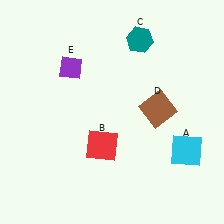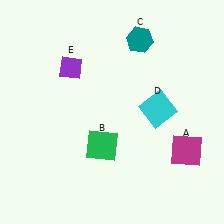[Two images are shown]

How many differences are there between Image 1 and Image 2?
There are 3 differences between the two images.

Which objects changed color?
A changed from cyan to magenta. B changed from red to green. D changed from brown to cyan.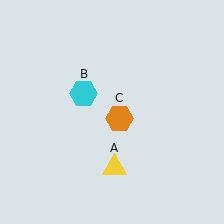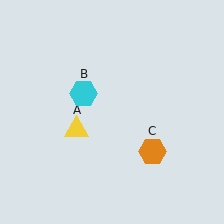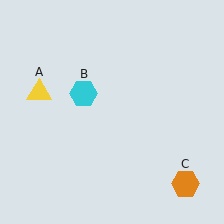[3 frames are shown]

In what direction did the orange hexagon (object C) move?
The orange hexagon (object C) moved down and to the right.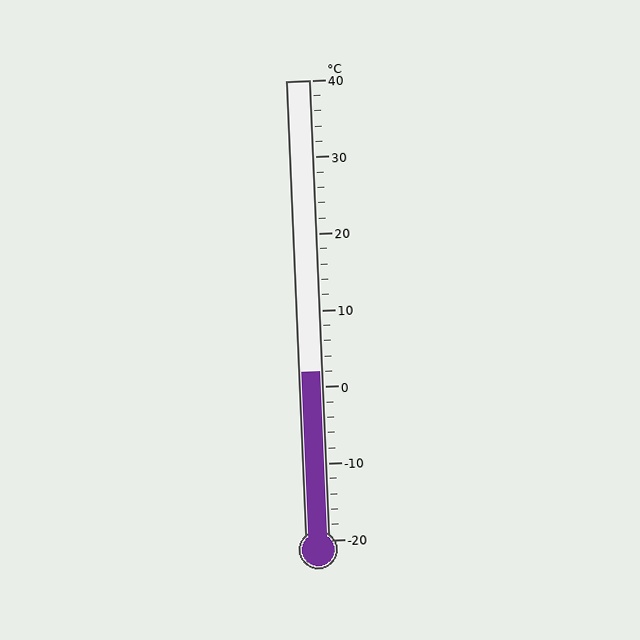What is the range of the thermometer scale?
The thermometer scale ranges from -20°C to 40°C.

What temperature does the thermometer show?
The thermometer shows approximately 2°C.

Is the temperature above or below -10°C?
The temperature is above -10°C.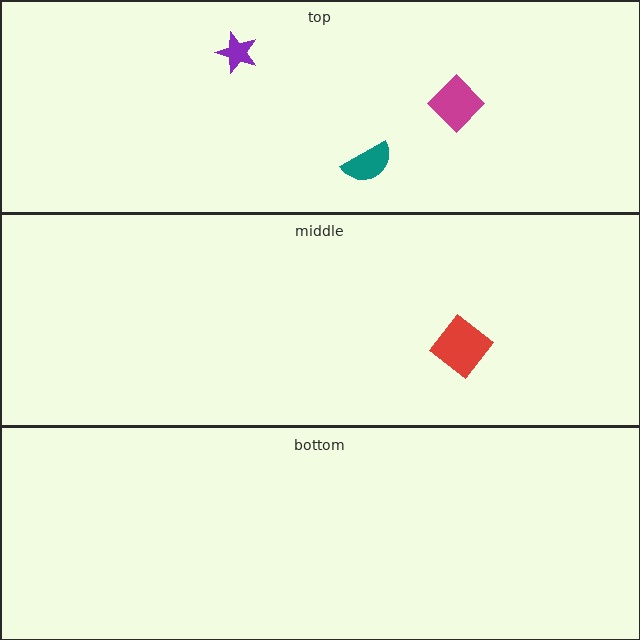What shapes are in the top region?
The purple star, the teal semicircle, the magenta diamond.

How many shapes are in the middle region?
1.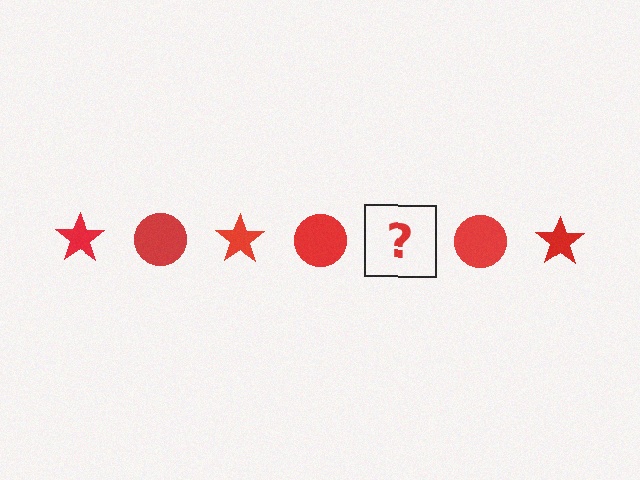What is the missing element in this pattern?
The missing element is a red star.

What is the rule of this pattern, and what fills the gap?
The rule is that the pattern cycles through star, circle shapes in red. The gap should be filled with a red star.